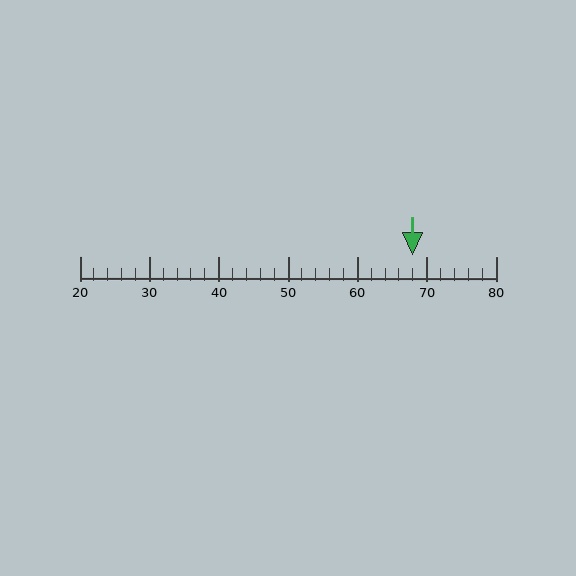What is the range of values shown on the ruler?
The ruler shows values from 20 to 80.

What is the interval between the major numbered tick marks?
The major tick marks are spaced 10 units apart.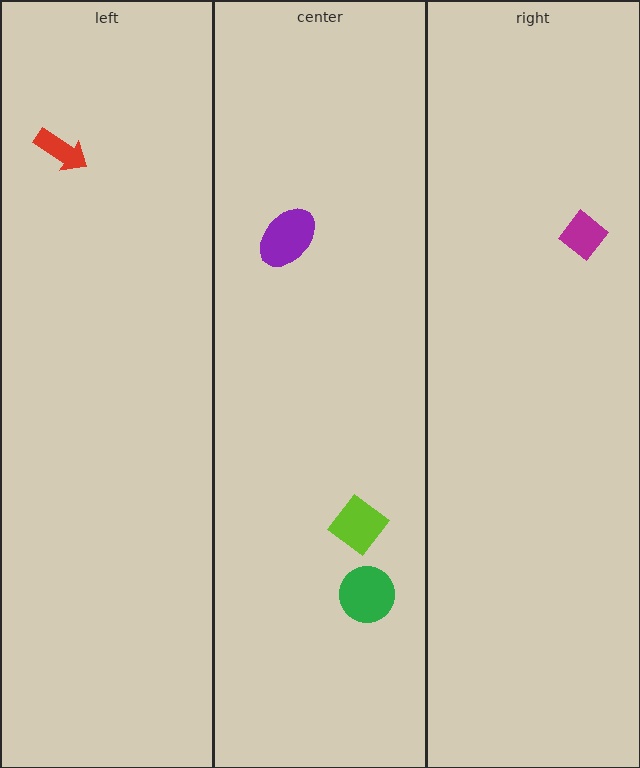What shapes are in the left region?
The red arrow.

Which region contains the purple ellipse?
The center region.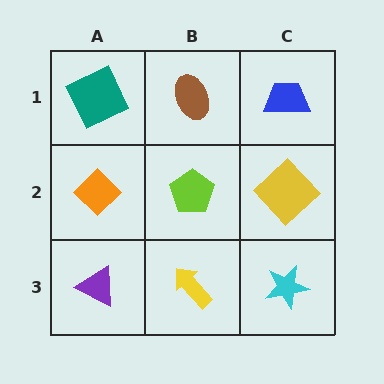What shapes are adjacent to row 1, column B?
A lime pentagon (row 2, column B), a teal square (row 1, column A), a blue trapezoid (row 1, column C).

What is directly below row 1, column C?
A yellow diamond.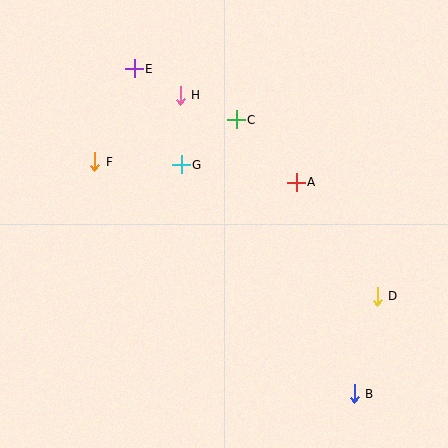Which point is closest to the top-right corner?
Point A is closest to the top-right corner.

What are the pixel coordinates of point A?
Point A is at (296, 182).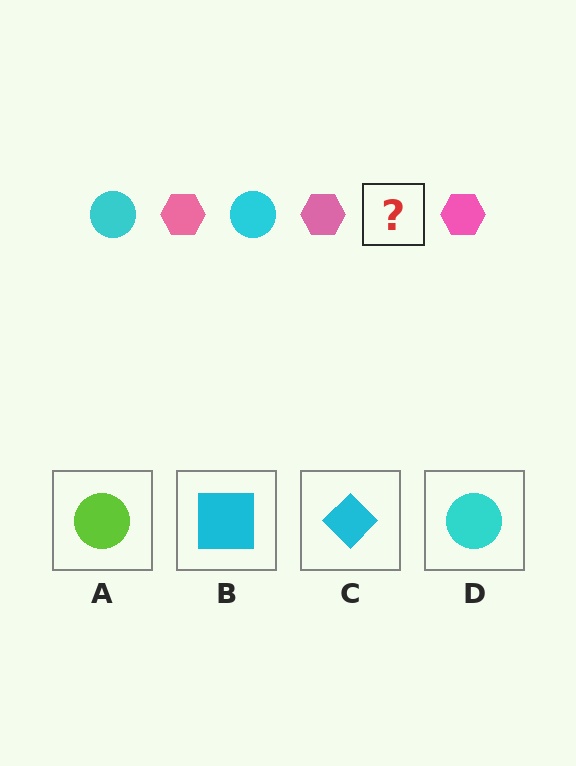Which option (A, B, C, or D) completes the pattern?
D.